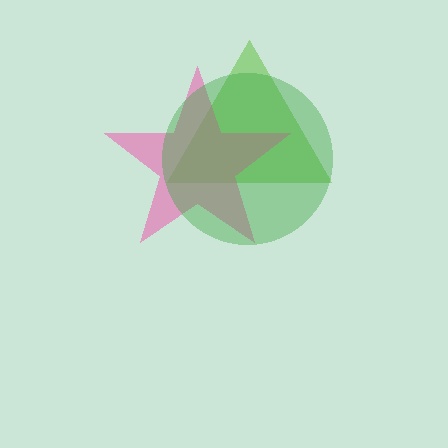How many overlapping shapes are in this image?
There are 3 overlapping shapes in the image.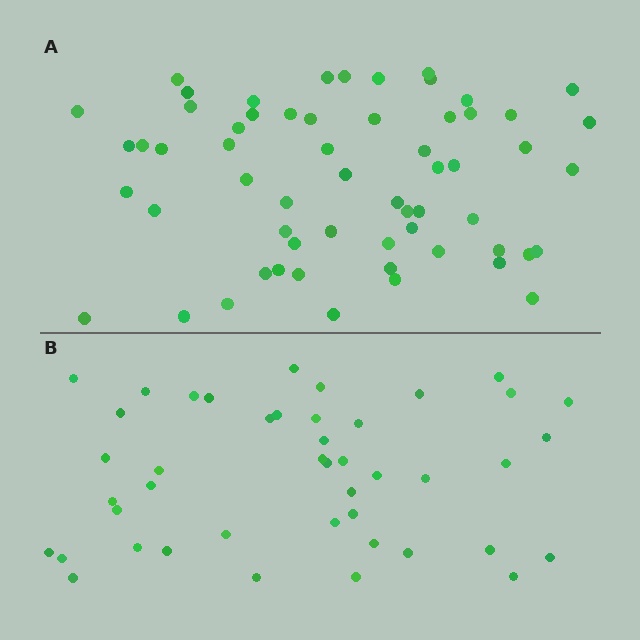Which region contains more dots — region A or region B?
Region A (the top region) has more dots.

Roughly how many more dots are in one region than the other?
Region A has approximately 15 more dots than region B.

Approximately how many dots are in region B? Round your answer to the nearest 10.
About 40 dots. (The exact count is 44, which rounds to 40.)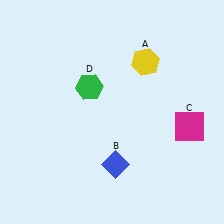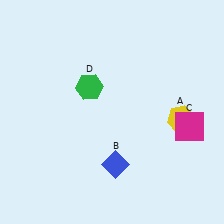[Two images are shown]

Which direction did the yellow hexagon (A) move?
The yellow hexagon (A) moved down.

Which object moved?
The yellow hexagon (A) moved down.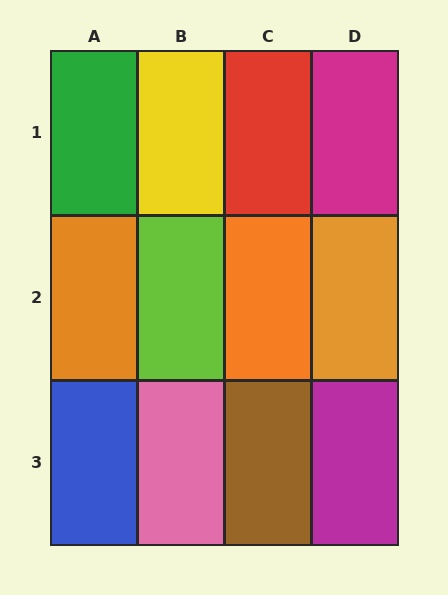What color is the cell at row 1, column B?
Yellow.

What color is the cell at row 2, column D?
Orange.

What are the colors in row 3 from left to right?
Blue, pink, brown, magenta.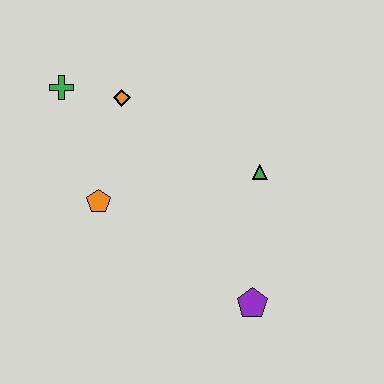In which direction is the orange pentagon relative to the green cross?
The orange pentagon is below the green cross.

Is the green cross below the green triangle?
No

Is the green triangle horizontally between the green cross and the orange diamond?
No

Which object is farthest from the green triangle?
The green cross is farthest from the green triangle.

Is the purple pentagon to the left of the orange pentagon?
No